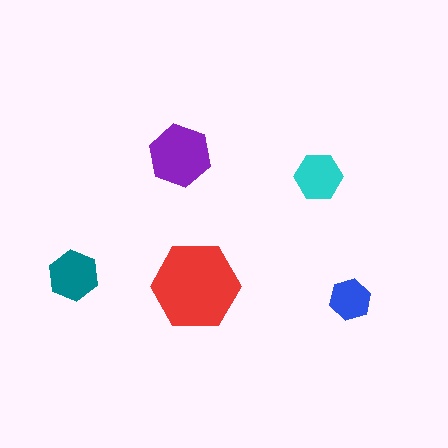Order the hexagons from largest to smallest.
the red one, the purple one, the teal one, the cyan one, the blue one.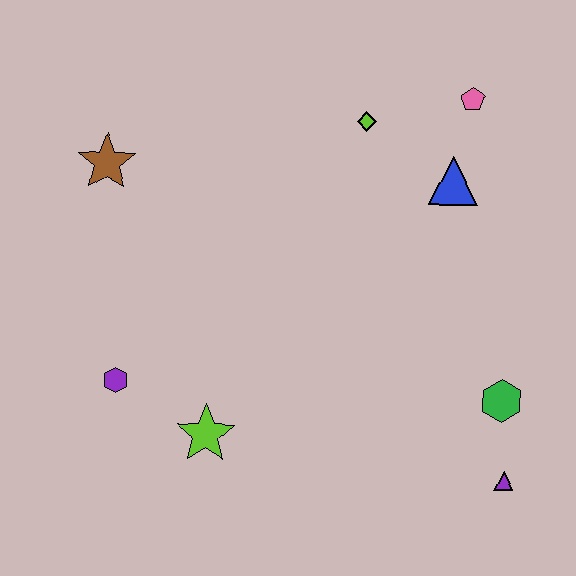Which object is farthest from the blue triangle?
The purple hexagon is farthest from the blue triangle.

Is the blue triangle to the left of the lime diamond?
No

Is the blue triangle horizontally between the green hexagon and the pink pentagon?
No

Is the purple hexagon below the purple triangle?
No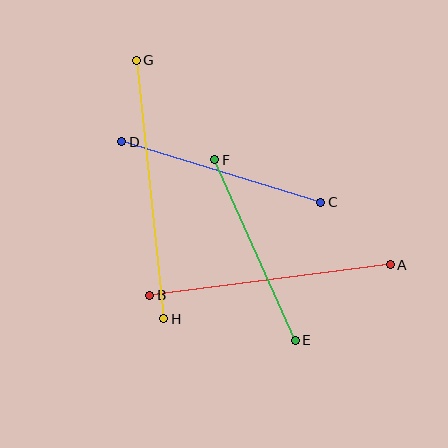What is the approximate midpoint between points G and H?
The midpoint is at approximately (150, 189) pixels.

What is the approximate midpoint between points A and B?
The midpoint is at approximately (270, 280) pixels.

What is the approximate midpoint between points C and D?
The midpoint is at approximately (221, 172) pixels.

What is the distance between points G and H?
The distance is approximately 260 pixels.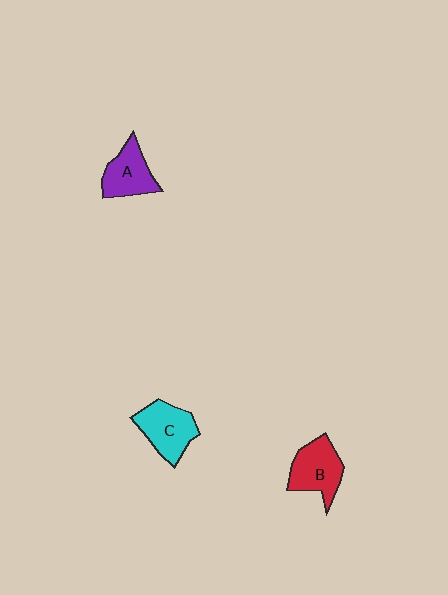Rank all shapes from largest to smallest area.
From largest to smallest: C (cyan), B (red), A (purple).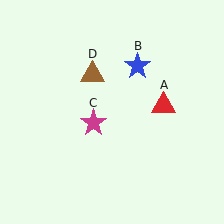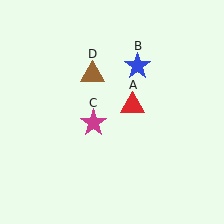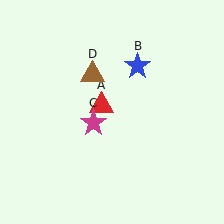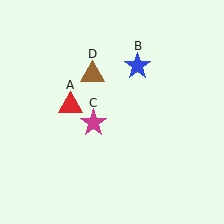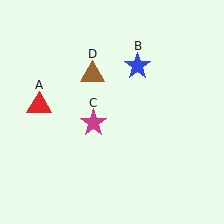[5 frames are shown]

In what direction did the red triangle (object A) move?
The red triangle (object A) moved left.